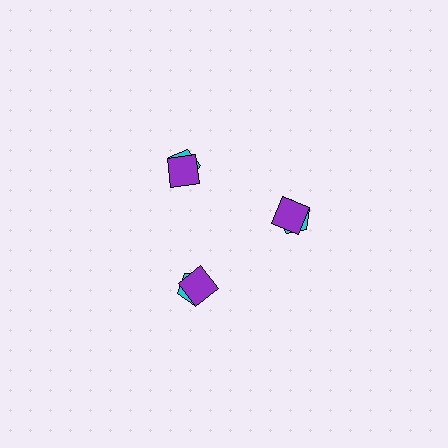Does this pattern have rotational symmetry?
Yes, this pattern has 3-fold rotational symmetry. It looks the same after rotating 120 degrees around the center.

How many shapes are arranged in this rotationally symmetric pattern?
There are 6 shapes, arranged in 3 groups of 2.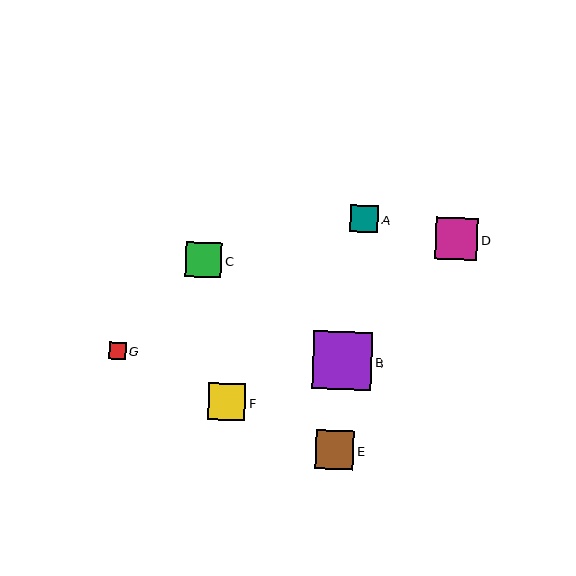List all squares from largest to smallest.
From largest to smallest: B, D, E, F, C, A, G.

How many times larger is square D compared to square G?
Square D is approximately 2.5 times the size of square G.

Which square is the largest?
Square B is the largest with a size of approximately 59 pixels.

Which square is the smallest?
Square G is the smallest with a size of approximately 17 pixels.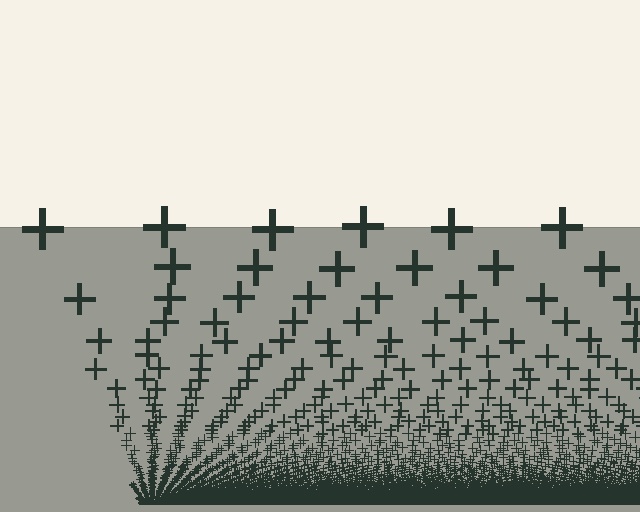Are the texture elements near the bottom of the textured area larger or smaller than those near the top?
Smaller. The gradient is inverted — elements near the bottom are smaller and denser.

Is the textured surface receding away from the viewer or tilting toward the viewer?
The surface appears to tilt toward the viewer. Texture elements get larger and sparser toward the top.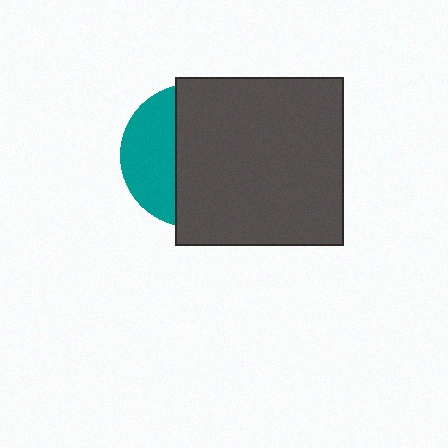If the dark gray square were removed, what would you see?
You would see the complete teal circle.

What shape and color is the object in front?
The object in front is a dark gray square.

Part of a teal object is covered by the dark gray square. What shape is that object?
It is a circle.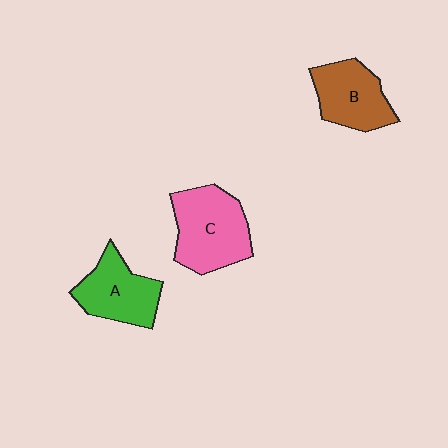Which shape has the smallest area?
Shape B (brown).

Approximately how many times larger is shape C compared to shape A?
Approximately 1.3 times.